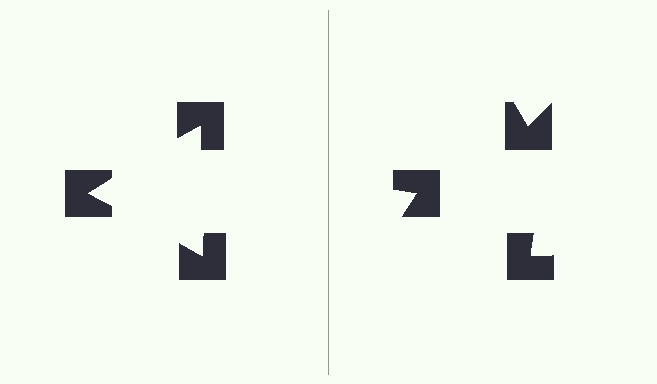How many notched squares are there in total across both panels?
6 — 3 on each side.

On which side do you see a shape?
An illusory triangle appears on the left side. On the right side the wedge cuts are rotated, so no coherent shape forms.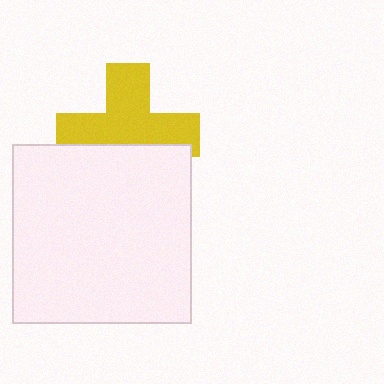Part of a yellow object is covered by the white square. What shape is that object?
It is a cross.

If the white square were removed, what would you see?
You would see the complete yellow cross.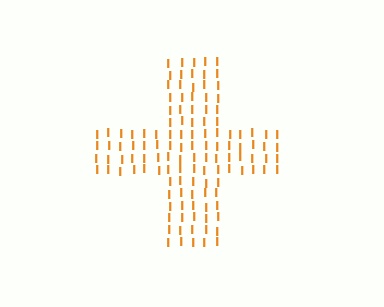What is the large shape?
The large shape is a cross.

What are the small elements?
The small elements are letter I's.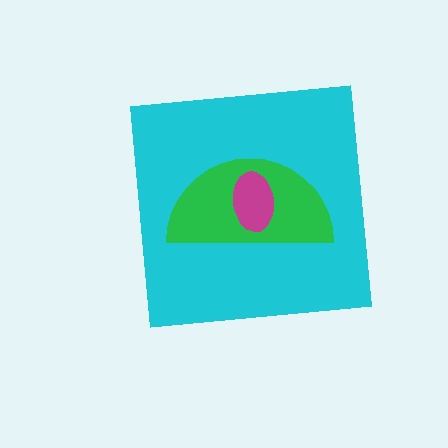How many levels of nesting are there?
3.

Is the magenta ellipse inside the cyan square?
Yes.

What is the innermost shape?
The magenta ellipse.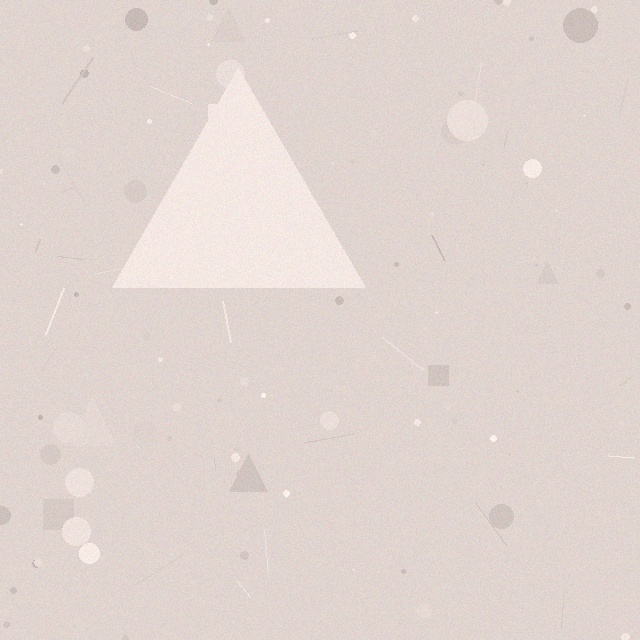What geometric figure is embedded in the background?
A triangle is embedded in the background.